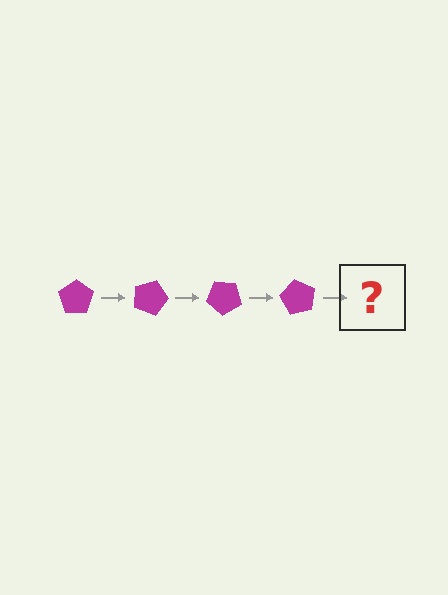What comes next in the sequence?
The next element should be a magenta pentagon rotated 80 degrees.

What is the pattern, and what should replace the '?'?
The pattern is that the pentagon rotates 20 degrees each step. The '?' should be a magenta pentagon rotated 80 degrees.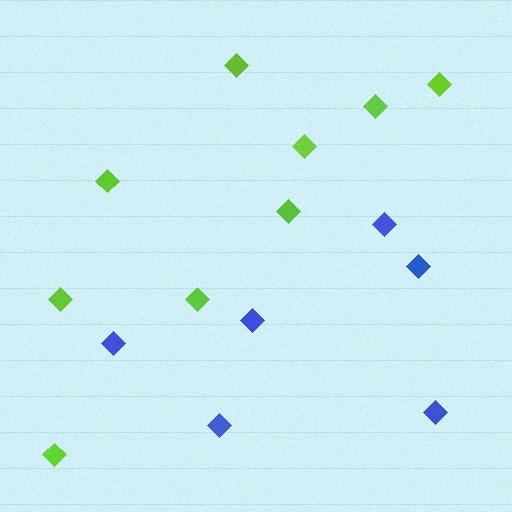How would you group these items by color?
There are 2 groups: one group of blue diamonds (6) and one group of lime diamonds (9).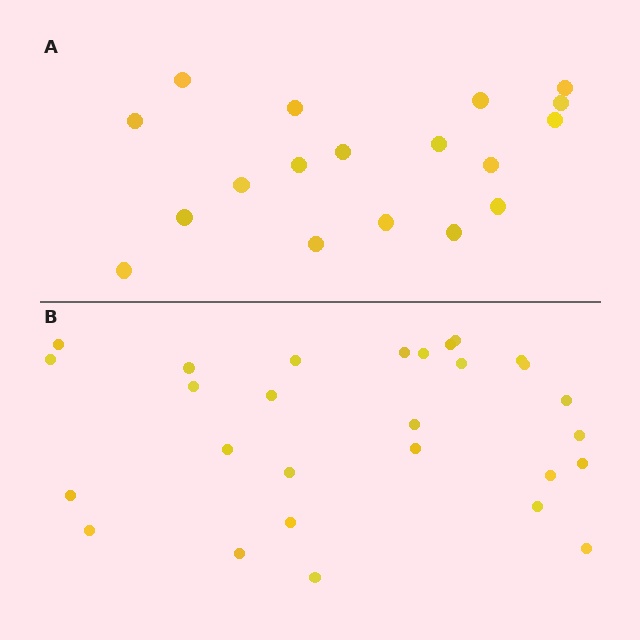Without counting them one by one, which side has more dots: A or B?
Region B (the bottom region) has more dots.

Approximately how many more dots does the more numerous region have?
Region B has roughly 10 or so more dots than region A.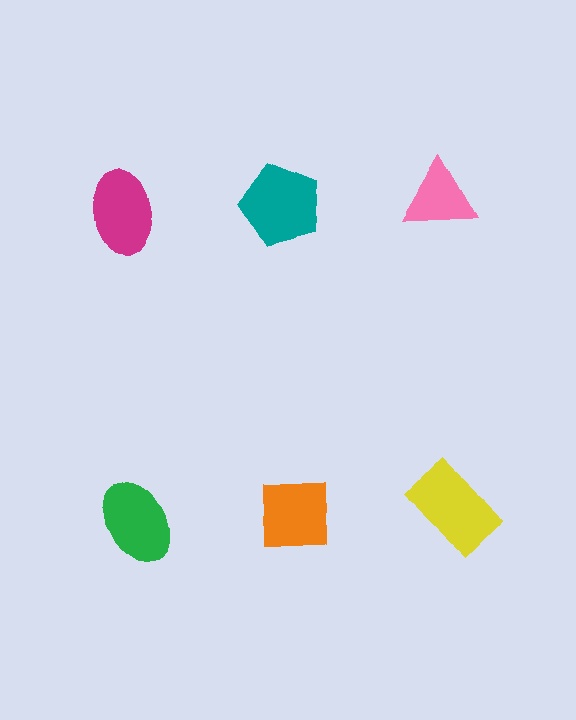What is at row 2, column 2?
An orange square.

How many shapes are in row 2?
3 shapes.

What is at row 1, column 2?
A teal pentagon.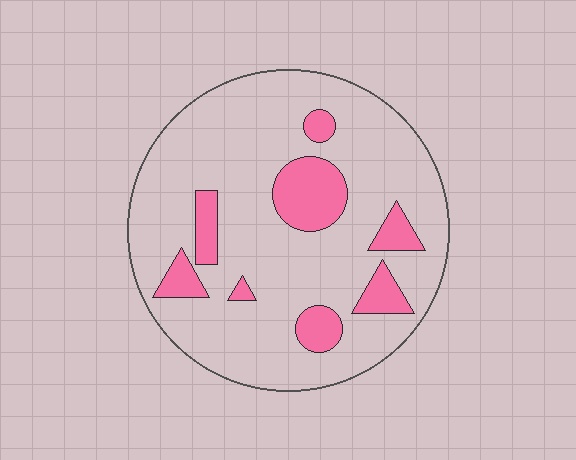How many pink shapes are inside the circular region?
8.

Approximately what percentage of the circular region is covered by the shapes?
Approximately 15%.